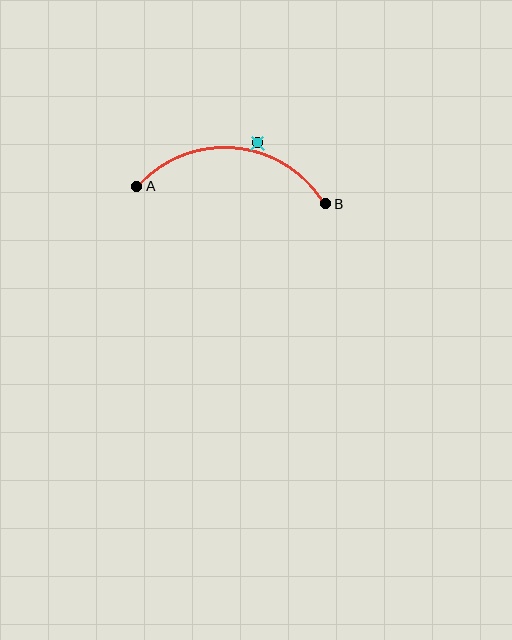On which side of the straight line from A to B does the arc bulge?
The arc bulges above the straight line connecting A and B.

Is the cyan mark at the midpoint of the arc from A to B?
No — the cyan mark does not lie on the arc at all. It sits slightly outside the curve.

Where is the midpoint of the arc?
The arc midpoint is the point on the curve farthest from the straight line joining A and B. It sits above that line.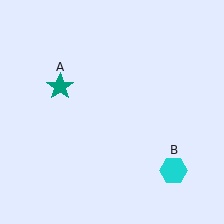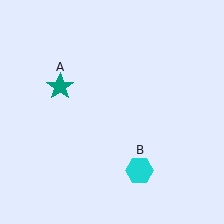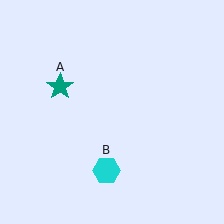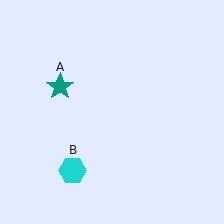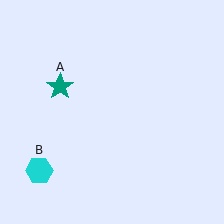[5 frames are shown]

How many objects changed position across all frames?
1 object changed position: cyan hexagon (object B).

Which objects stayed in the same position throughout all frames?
Teal star (object A) remained stationary.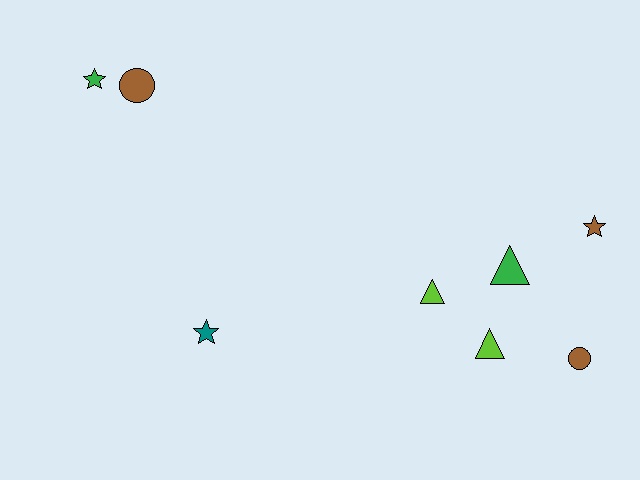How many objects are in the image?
There are 8 objects.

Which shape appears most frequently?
Triangle, with 3 objects.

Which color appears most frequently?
Brown, with 3 objects.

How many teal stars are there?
There is 1 teal star.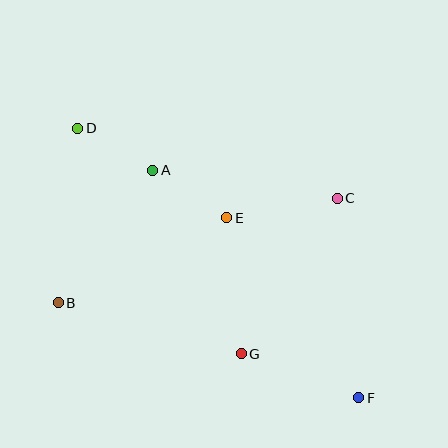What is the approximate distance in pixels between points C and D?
The distance between C and D is approximately 269 pixels.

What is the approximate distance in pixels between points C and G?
The distance between C and G is approximately 183 pixels.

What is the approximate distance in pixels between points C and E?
The distance between C and E is approximately 113 pixels.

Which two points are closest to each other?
Points A and D are closest to each other.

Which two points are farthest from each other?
Points D and F are farthest from each other.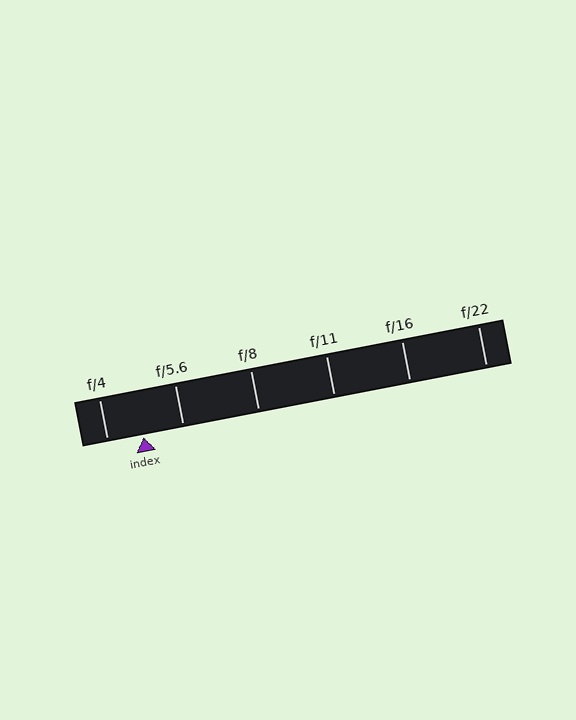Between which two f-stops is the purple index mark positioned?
The index mark is between f/4 and f/5.6.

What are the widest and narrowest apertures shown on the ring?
The widest aperture shown is f/4 and the narrowest is f/22.